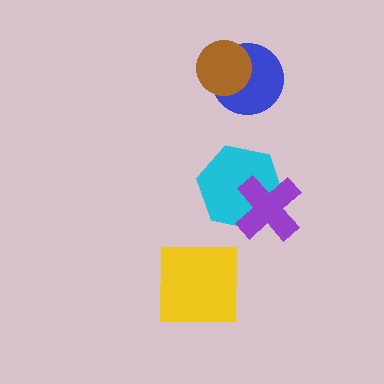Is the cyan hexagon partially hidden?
Yes, it is partially covered by another shape.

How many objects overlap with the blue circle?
1 object overlaps with the blue circle.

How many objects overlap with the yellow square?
0 objects overlap with the yellow square.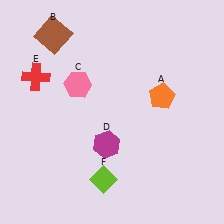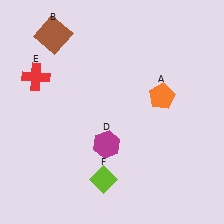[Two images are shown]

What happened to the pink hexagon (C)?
The pink hexagon (C) was removed in Image 2. It was in the top-left area of Image 1.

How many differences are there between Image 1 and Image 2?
There is 1 difference between the two images.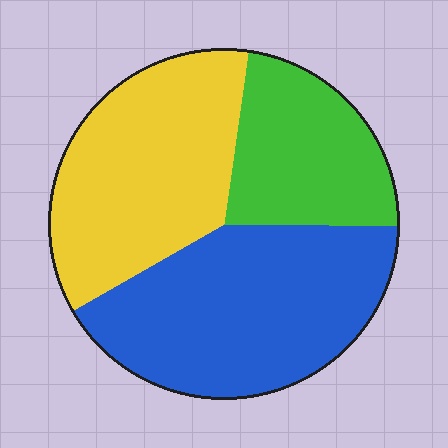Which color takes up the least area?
Green, at roughly 25%.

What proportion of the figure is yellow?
Yellow takes up about three eighths (3/8) of the figure.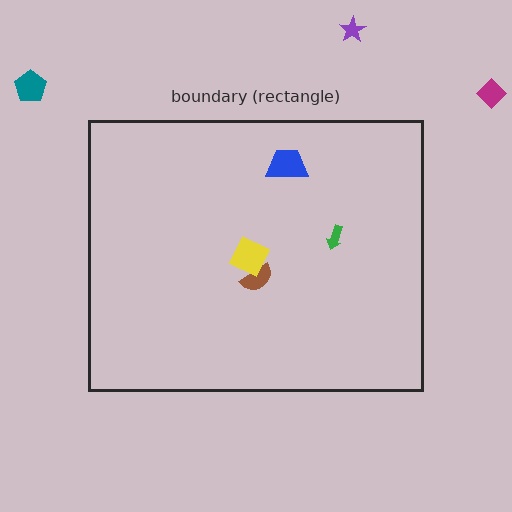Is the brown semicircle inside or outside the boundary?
Inside.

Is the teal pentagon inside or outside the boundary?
Outside.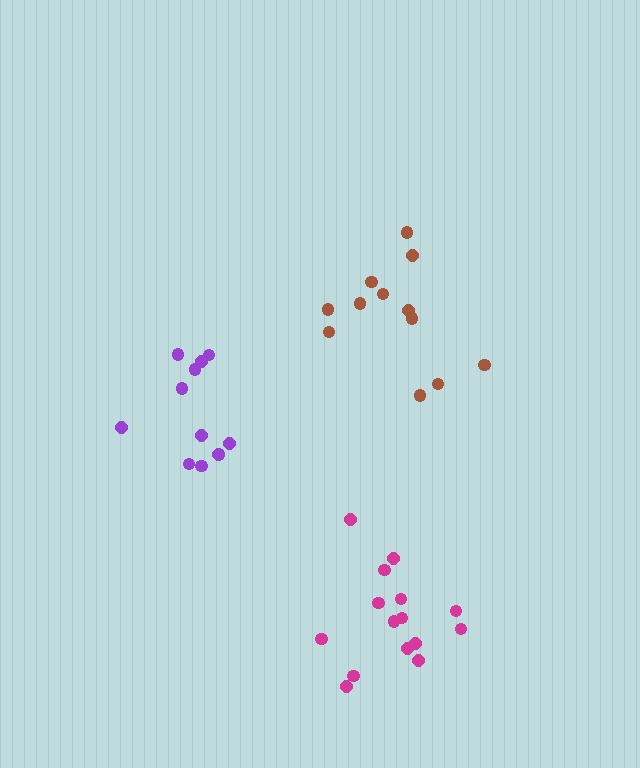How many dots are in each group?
Group 1: 12 dots, Group 2: 15 dots, Group 3: 12 dots (39 total).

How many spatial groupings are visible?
There are 3 spatial groupings.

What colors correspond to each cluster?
The clusters are colored: brown, magenta, purple.